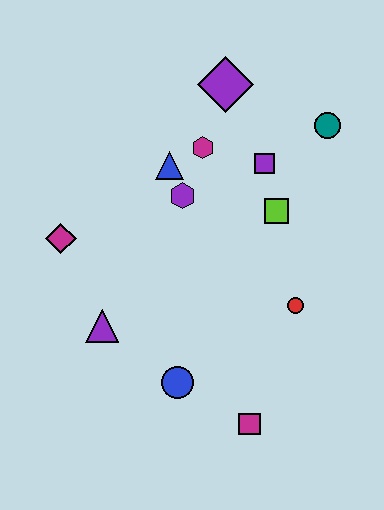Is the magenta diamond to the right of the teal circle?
No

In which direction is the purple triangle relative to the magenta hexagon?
The purple triangle is below the magenta hexagon.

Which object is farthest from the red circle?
The magenta diamond is farthest from the red circle.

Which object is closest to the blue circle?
The magenta square is closest to the blue circle.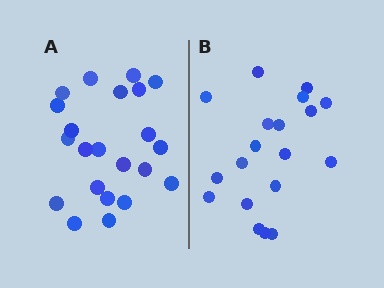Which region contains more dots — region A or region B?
Region A (the left region) has more dots.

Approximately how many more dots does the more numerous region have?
Region A has just a few more — roughly 2 or 3 more dots than region B.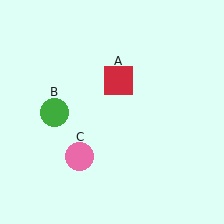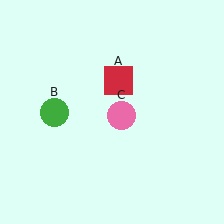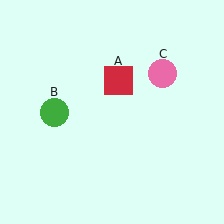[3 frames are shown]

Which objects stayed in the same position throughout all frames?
Red square (object A) and green circle (object B) remained stationary.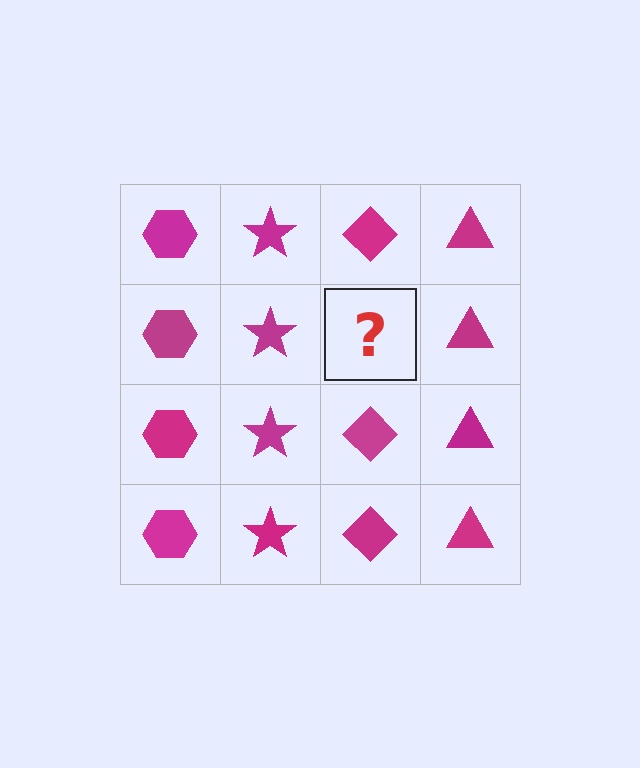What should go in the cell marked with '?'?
The missing cell should contain a magenta diamond.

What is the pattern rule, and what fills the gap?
The rule is that each column has a consistent shape. The gap should be filled with a magenta diamond.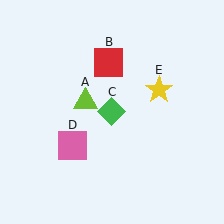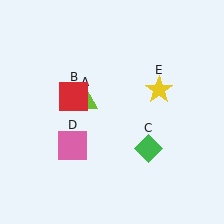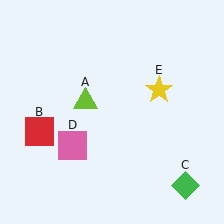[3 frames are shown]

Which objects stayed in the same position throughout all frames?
Lime triangle (object A) and pink square (object D) and yellow star (object E) remained stationary.